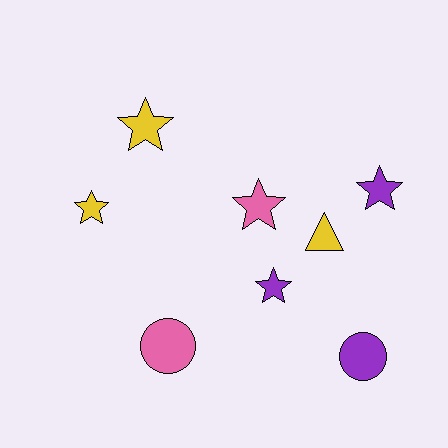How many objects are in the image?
There are 8 objects.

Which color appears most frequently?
Purple, with 3 objects.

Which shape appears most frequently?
Star, with 5 objects.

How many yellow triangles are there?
There is 1 yellow triangle.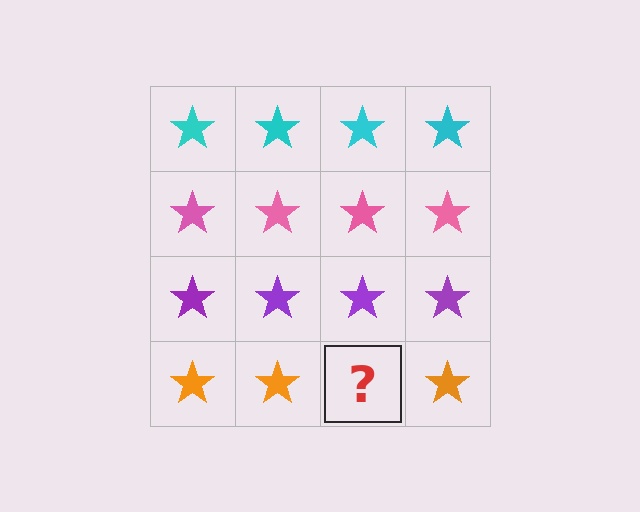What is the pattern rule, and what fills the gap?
The rule is that each row has a consistent color. The gap should be filled with an orange star.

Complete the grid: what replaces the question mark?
The question mark should be replaced with an orange star.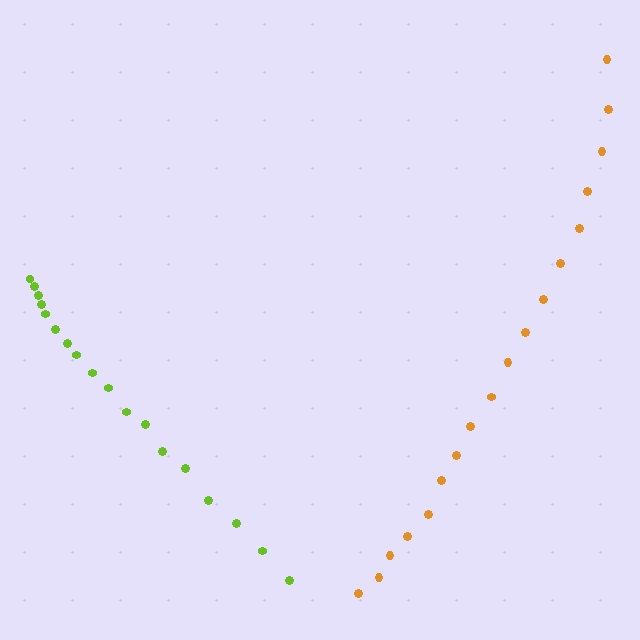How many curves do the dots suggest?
There are 2 distinct paths.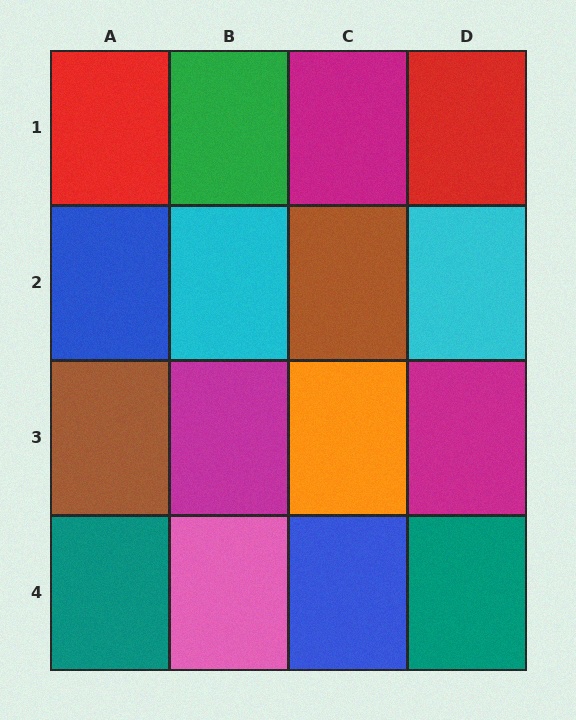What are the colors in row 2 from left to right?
Blue, cyan, brown, cyan.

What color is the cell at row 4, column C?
Blue.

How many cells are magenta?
3 cells are magenta.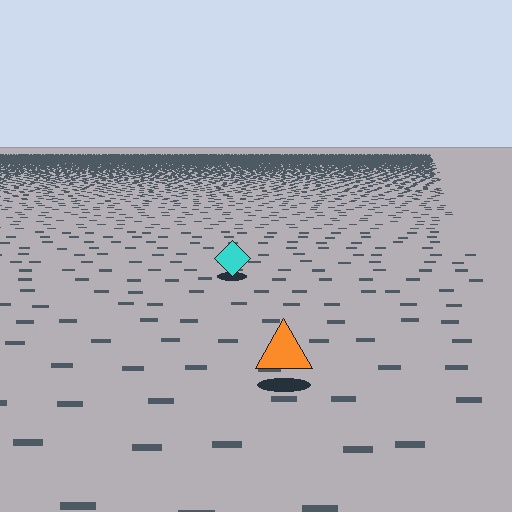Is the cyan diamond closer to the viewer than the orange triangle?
No. The orange triangle is closer — you can tell from the texture gradient: the ground texture is coarser near it.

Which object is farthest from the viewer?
The cyan diamond is farthest from the viewer. It appears smaller and the ground texture around it is denser.